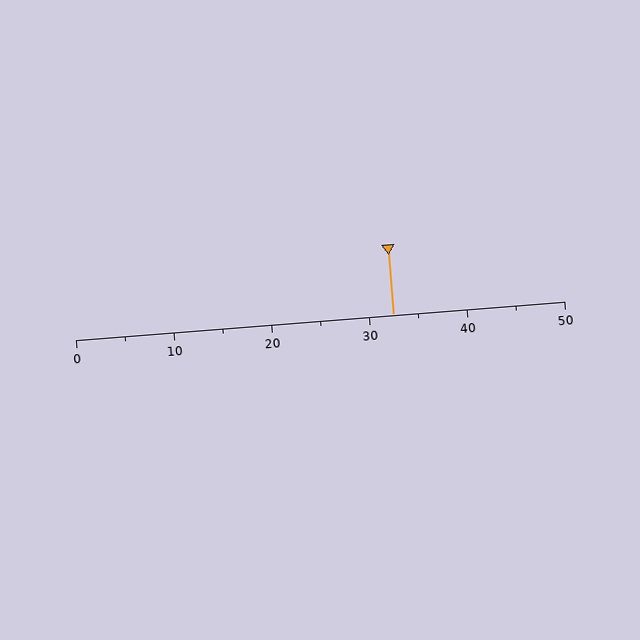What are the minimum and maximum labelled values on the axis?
The axis runs from 0 to 50.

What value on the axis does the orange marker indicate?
The marker indicates approximately 32.5.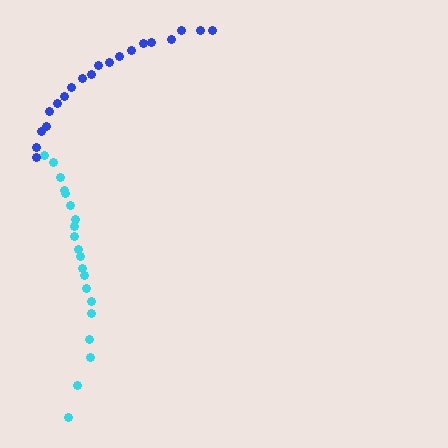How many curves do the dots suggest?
There are 2 distinct paths.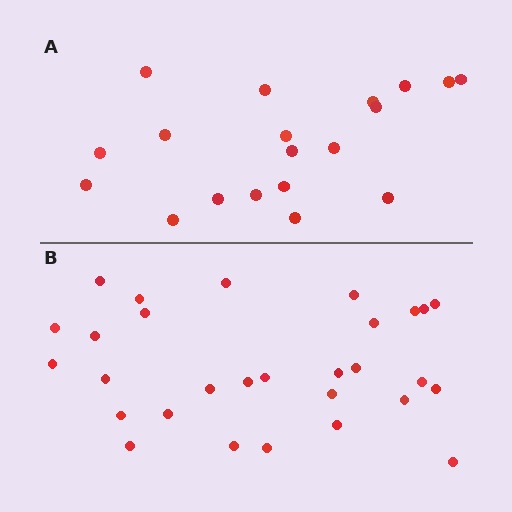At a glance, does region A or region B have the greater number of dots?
Region B (the bottom region) has more dots.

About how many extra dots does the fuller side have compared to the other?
Region B has roughly 10 or so more dots than region A.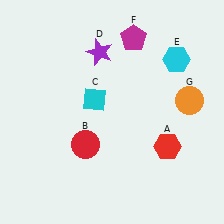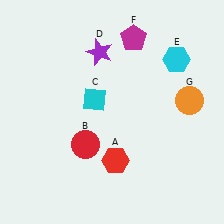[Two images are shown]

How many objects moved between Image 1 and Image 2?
1 object moved between the two images.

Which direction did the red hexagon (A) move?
The red hexagon (A) moved left.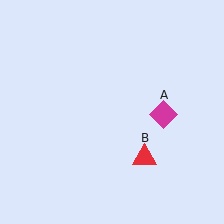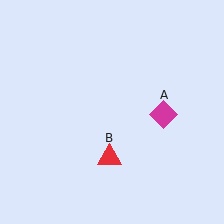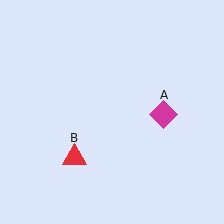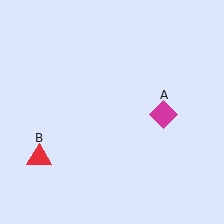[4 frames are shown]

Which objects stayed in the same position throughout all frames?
Magenta diamond (object A) remained stationary.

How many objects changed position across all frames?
1 object changed position: red triangle (object B).